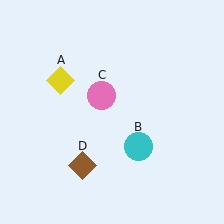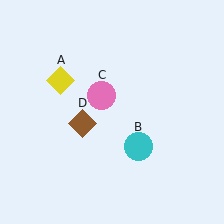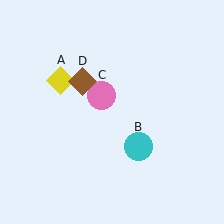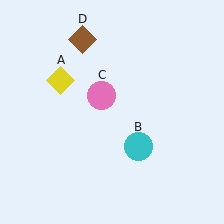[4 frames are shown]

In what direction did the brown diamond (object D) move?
The brown diamond (object D) moved up.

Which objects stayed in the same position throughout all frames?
Yellow diamond (object A) and cyan circle (object B) and pink circle (object C) remained stationary.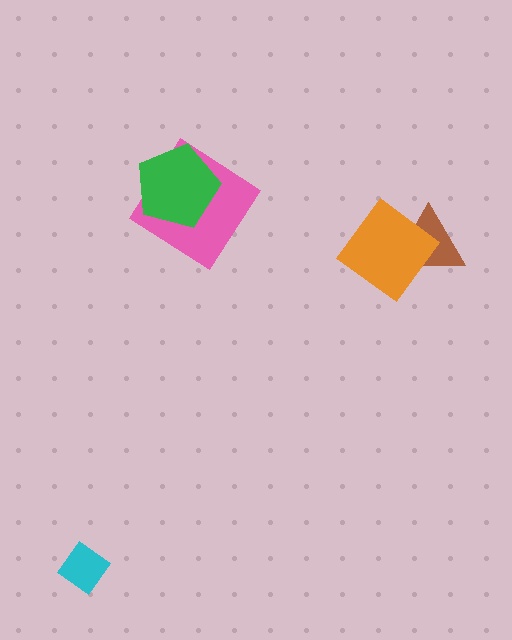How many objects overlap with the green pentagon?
1 object overlaps with the green pentagon.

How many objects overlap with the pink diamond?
1 object overlaps with the pink diamond.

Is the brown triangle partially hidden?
Yes, it is partially covered by another shape.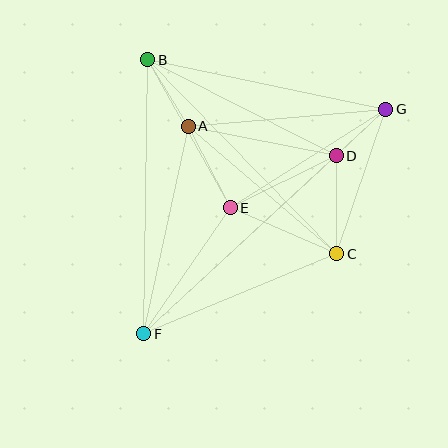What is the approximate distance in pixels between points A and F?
The distance between A and F is approximately 212 pixels.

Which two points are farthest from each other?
Points F and G are farthest from each other.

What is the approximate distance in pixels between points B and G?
The distance between B and G is approximately 243 pixels.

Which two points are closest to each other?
Points D and G are closest to each other.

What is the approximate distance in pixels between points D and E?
The distance between D and E is approximately 118 pixels.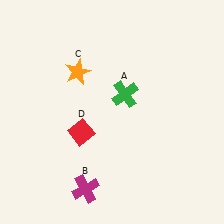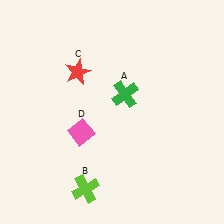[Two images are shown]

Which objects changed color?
B changed from magenta to lime. C changed from orange to red. D changed from red to pink.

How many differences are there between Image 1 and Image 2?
There are 3 differences between the two images.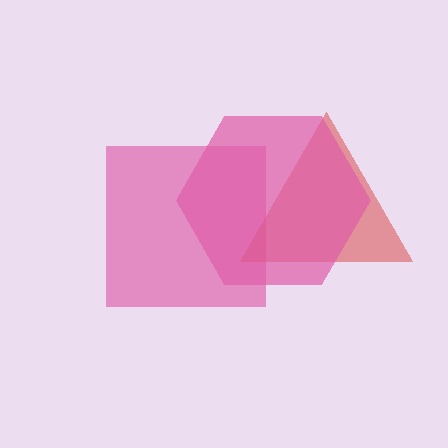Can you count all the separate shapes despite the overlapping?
Yes, there are 3 separate shapes.